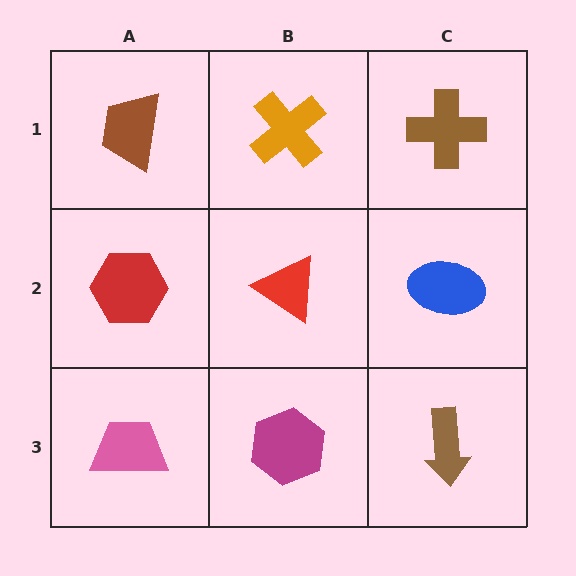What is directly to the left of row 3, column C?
A magenta hexagon.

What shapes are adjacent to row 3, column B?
A red triangle (row 2, column B), a pink trapezoid (row 3, column A), a brown arrow (row 3, column C).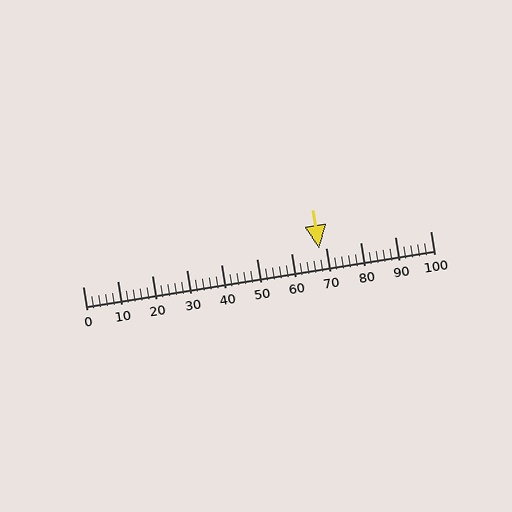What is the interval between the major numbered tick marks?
The major tick marks are spaced 10 units apart.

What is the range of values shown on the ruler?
The ruler shows values from 0 to 100.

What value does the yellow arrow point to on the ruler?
The yellow arrow points to approximately 68.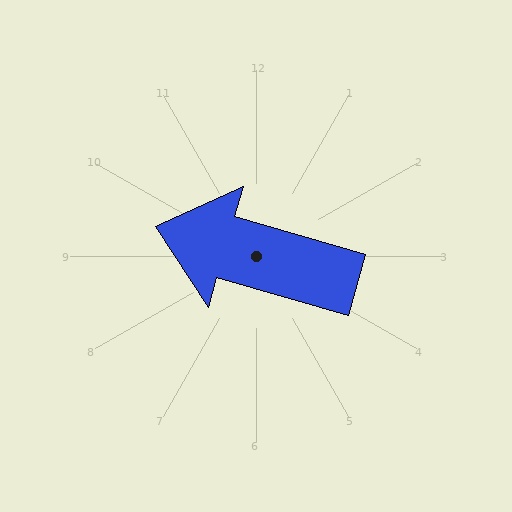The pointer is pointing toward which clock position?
Roughly 10 o'clock.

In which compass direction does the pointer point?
West.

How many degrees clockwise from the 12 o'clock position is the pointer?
Approximately 286 degrees.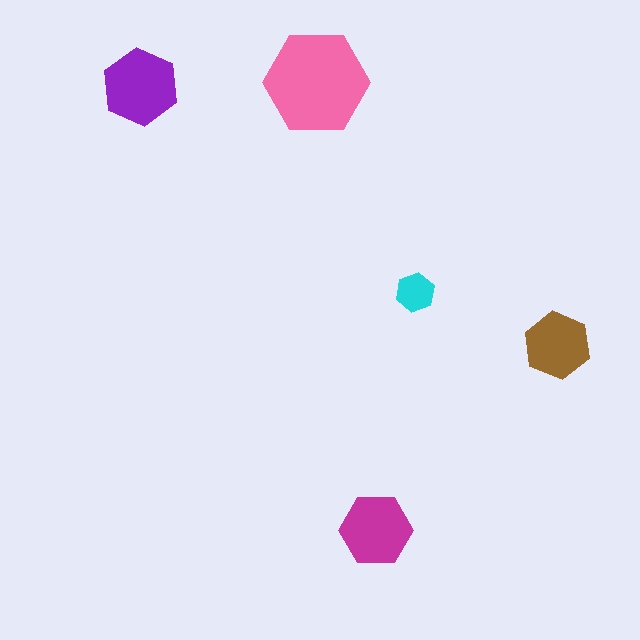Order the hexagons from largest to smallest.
the pink one, the purple one, the magenta one, the brown one, the cyan one.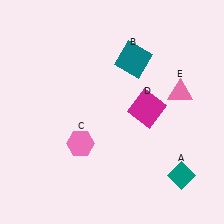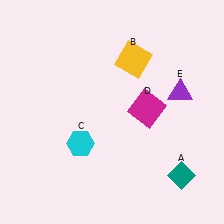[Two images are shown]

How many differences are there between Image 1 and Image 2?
There are 3 differences between the two images.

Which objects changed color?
B changed from teal to yellow. C changed from pink to cyan. E changed from pink to purple.